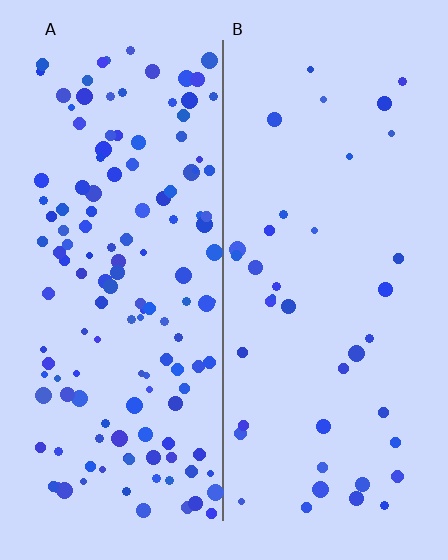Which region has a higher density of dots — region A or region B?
A (the left).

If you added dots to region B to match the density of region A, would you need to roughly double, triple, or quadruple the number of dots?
Approximately quadruple.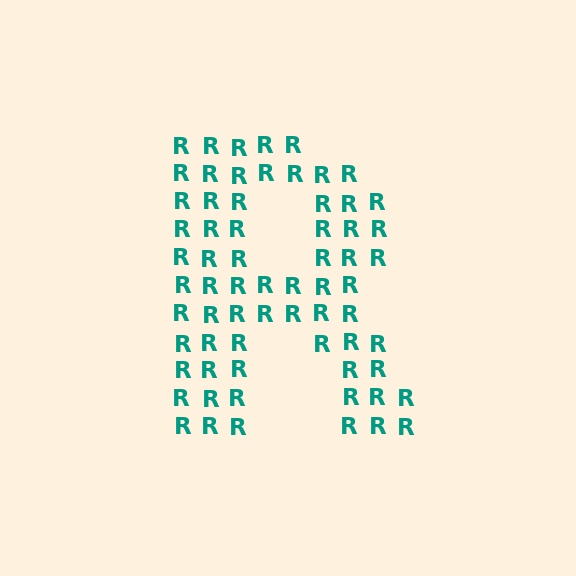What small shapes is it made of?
It is made of small letter R's.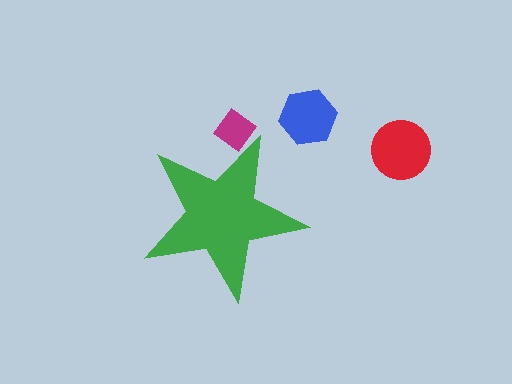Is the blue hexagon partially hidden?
No, the blue hexagon is fully visible.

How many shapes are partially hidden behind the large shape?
1 shape is partially hidden.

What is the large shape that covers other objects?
A green star.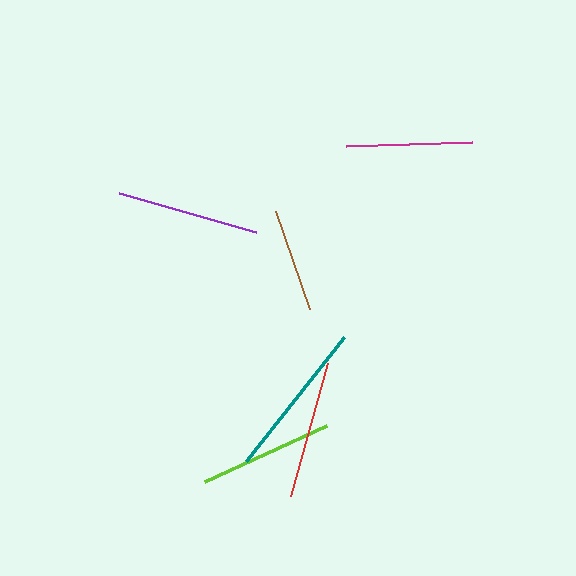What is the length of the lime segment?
The lime segment is approximately 134 pixels long.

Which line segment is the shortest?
The brown line is the shortest at approximately 104 pixels.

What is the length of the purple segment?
The purple segment is approximately 143 pixels long.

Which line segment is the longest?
The teal line is the longest at approximately 158 pixels.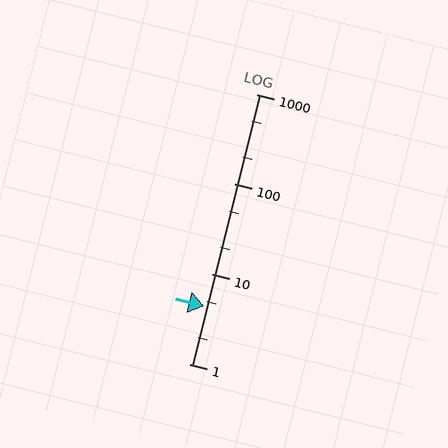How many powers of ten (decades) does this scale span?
The scale spans 3 decades, from 1 to 1000.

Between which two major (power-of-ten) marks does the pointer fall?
The pointer is between 1 and 10.